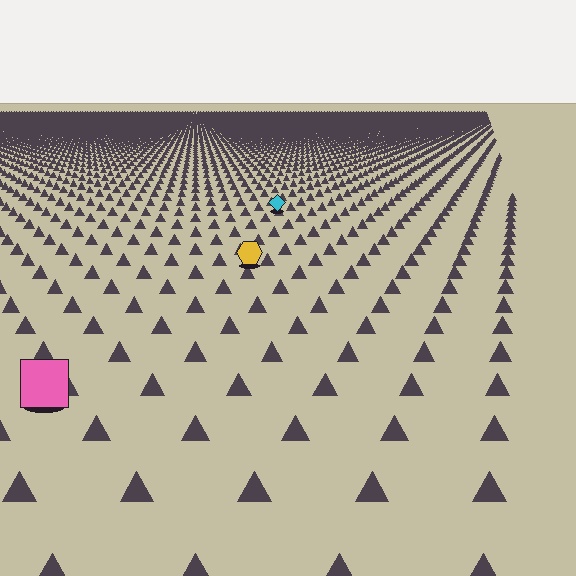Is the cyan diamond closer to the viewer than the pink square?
No. The pink square is closer — you can tell from the texture gradient: the ground texture is coarser near it.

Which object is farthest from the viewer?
The cyan diamond is farthest from the viewer. It appears smaller and the ground texture around it is denser.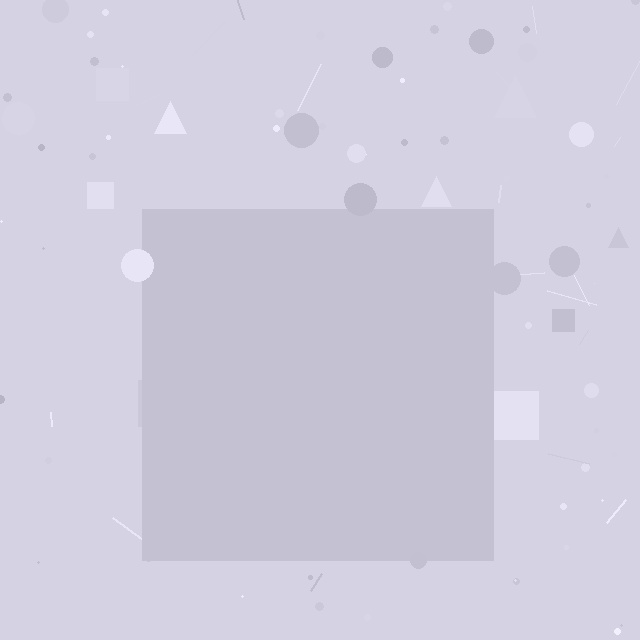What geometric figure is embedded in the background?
A square is embedded in the background.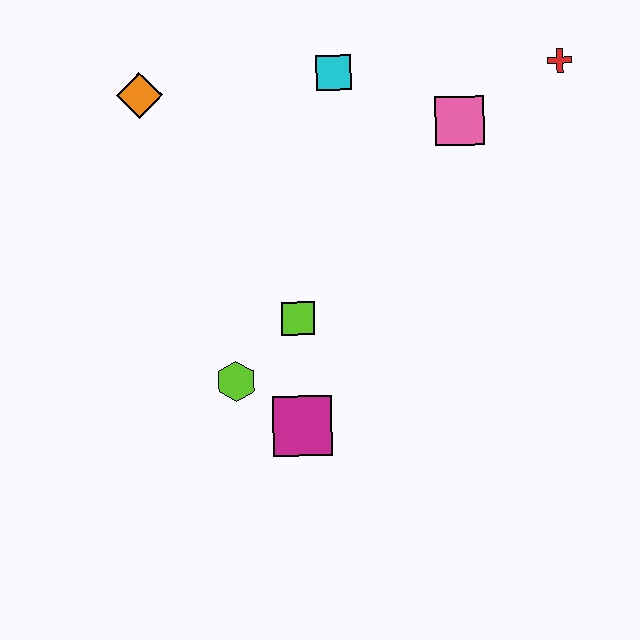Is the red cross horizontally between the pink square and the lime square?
No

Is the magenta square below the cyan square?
Yes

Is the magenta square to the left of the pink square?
Yes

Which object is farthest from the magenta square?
The red cross is farthest from the magenta square.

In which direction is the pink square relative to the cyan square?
The pink square is to the right of the cyan square.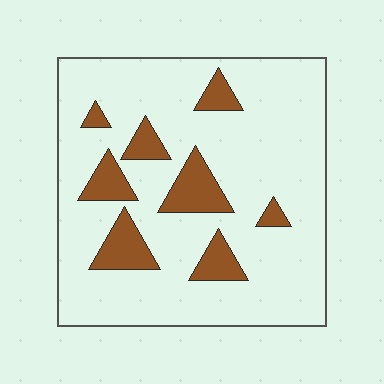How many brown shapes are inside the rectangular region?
8.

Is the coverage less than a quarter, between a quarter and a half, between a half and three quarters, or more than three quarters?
Less than a quarter.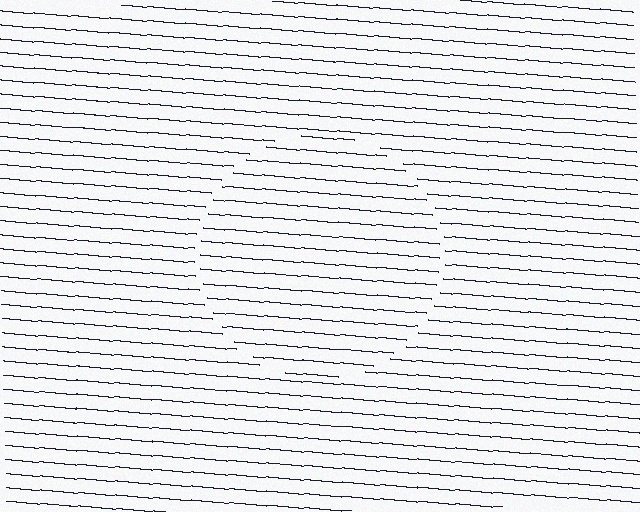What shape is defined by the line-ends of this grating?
An illusory circle. The interior of the shape contains the same grating, shifted by half a period — the contour is defined by the phase discontinuity where line-ends from the inner and outer gratings abut.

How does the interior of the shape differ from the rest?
The interior of the shape contains the same grating, shifted by half a period — the contour is defined by the phase discontinuity where line-ends from the inner and outer gratings abut.